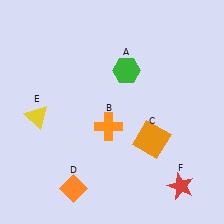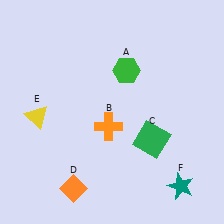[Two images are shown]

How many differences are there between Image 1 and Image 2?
There are 2 differences between the two images.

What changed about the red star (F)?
In Image 1, F is red. In Image 2, it changed to teal.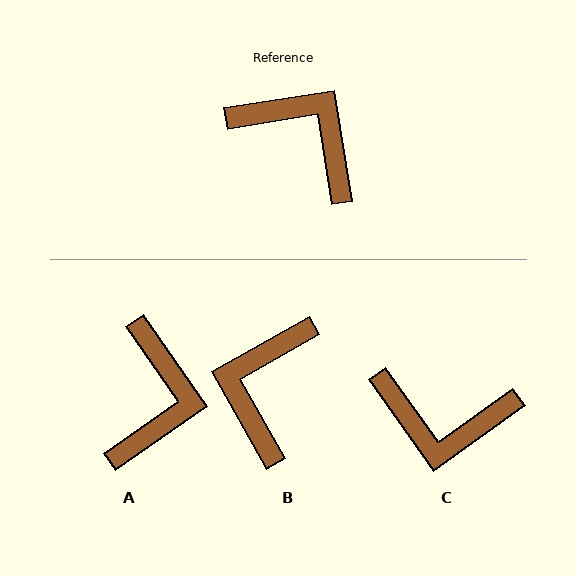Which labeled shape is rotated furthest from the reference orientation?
C, about 153 degrees away.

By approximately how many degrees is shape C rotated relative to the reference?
Approximately 153 degrees clockwise.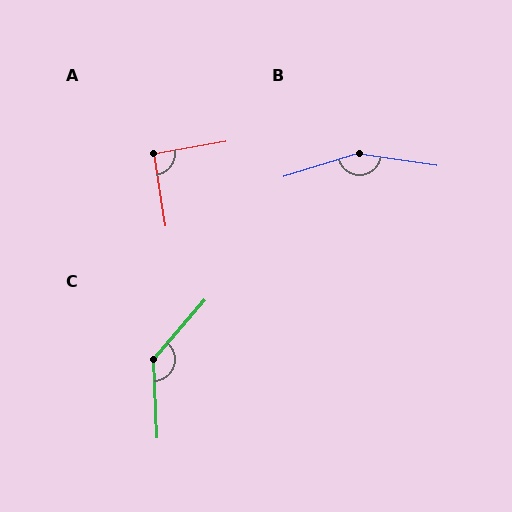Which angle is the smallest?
A, at approximately 90 degrees.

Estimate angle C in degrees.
Approximately 137 degrees.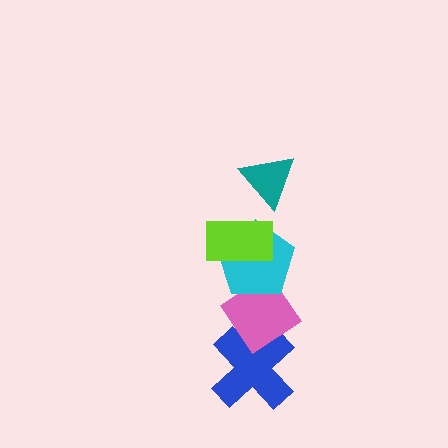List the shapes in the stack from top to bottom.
From top to bottom: the teal triangle, the lime rectangle, the cyan pentagon, the pink diamond, the blue cross.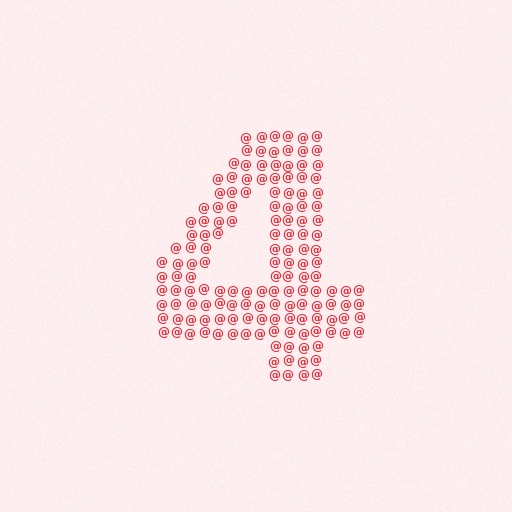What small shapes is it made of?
It is made of small at signs.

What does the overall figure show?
The overall figure shows the digit 4.